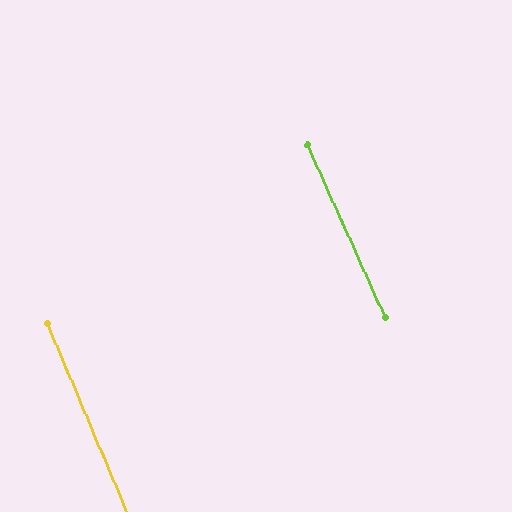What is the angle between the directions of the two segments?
Approximately 1 degree.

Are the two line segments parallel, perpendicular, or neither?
Parallel — their directions differ by only 1.3°.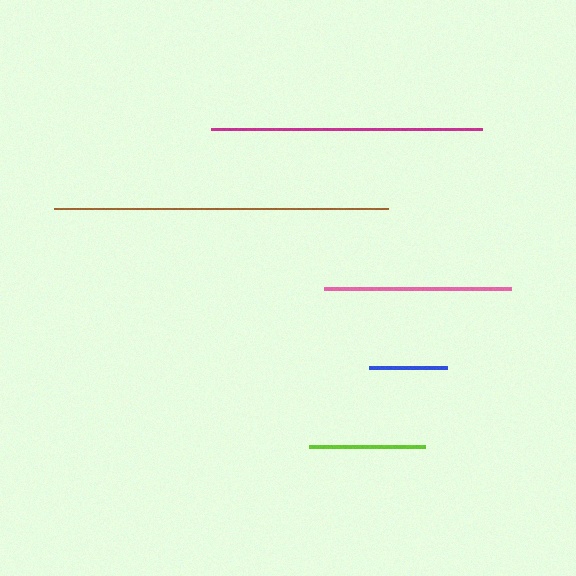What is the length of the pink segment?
The pink segment is approximately 187 pixels long.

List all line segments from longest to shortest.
From longest to shortest: brown, magenta, pink, lime, blue.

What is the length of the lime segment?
The lime segment is approximately 116 pixels long.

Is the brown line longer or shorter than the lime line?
The brown line is longer than the lime line.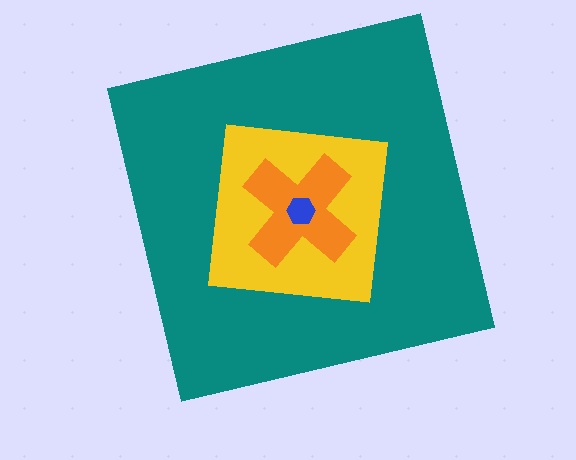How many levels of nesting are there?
4.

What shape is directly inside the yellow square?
The orange cross.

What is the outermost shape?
The teal square.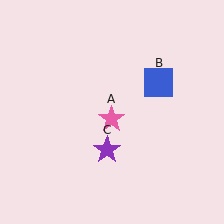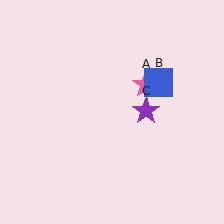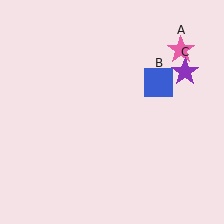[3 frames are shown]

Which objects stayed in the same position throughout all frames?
Blue square (object B) remained stationary.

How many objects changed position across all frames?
2 objects changed position: pink star (object A), purple star (object C).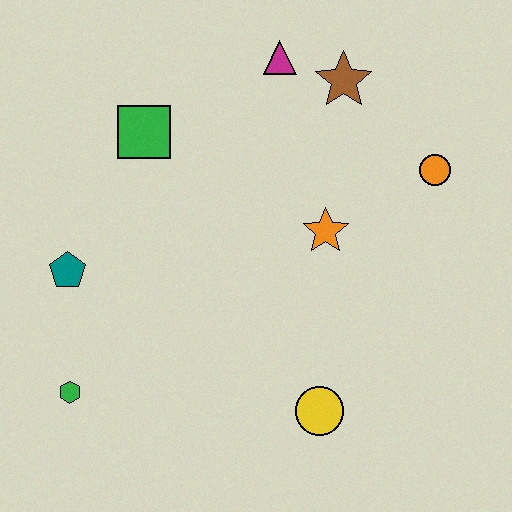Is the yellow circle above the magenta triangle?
No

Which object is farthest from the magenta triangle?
The green hexagon is farthest from the magenta triangle.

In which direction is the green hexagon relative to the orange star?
The green hexagon is to the left of the orange star.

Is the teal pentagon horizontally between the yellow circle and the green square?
No